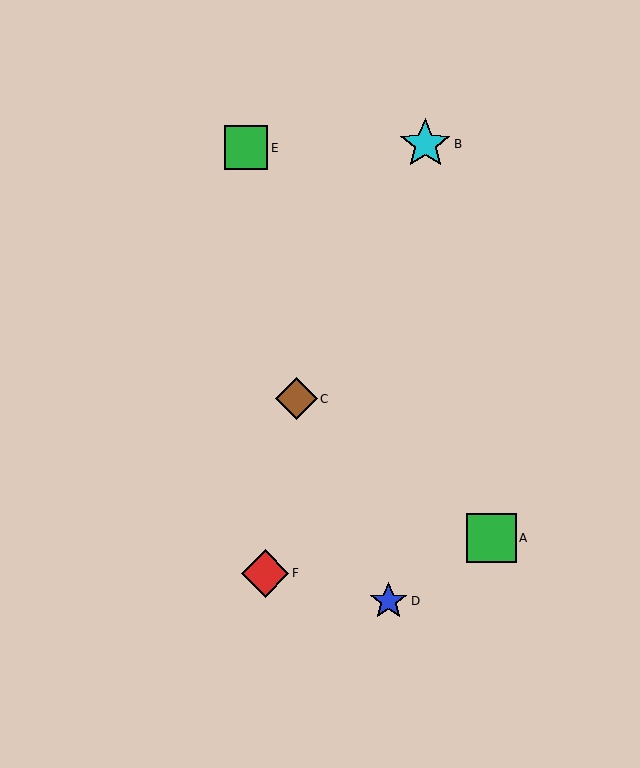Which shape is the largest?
The cyan star (labeled B) is the largest.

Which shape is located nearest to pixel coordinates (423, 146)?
The cyan star (labeled B) at (425, 144) is nearest to that location.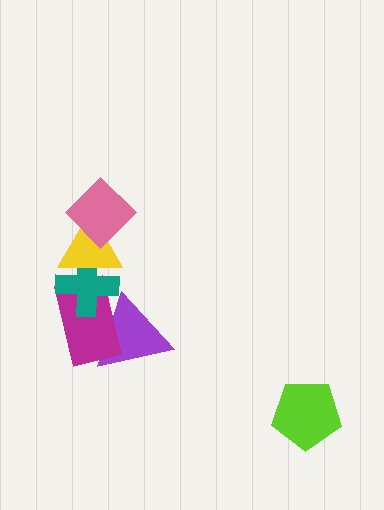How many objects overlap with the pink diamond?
1 object overlaps with the pink diamond.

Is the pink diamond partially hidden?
No, no other shape covers it.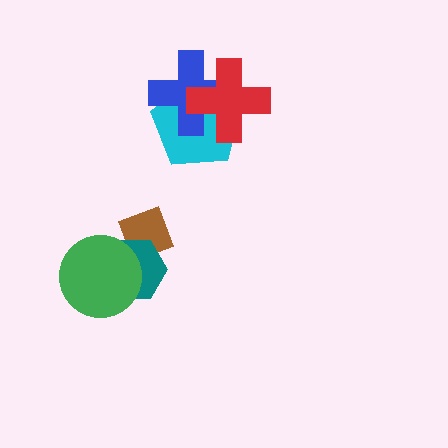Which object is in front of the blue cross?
The red cross is in front of the blue cross.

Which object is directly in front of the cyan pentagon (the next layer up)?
The blue cross is directly in front of the cyan pentagon.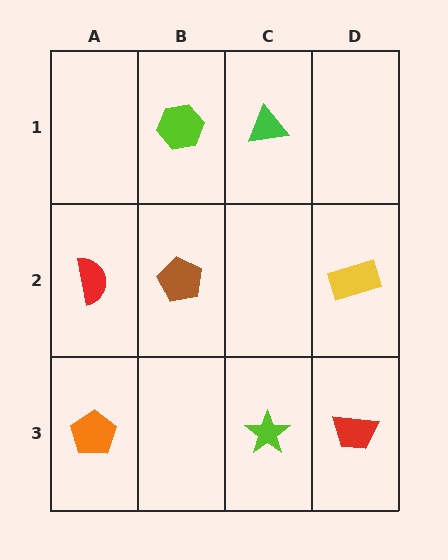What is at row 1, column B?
A lime hexagon.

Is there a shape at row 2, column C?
No, that cell is empty.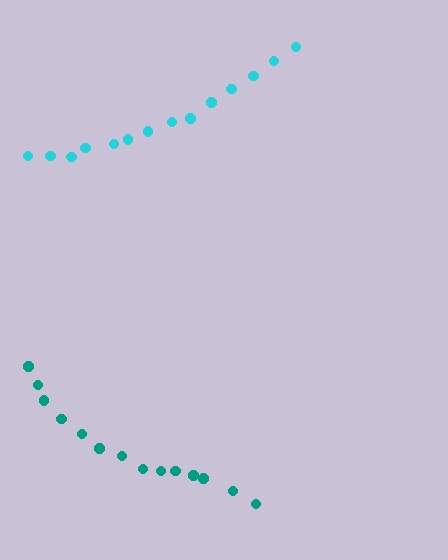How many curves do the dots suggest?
There are 2 distinct paths.